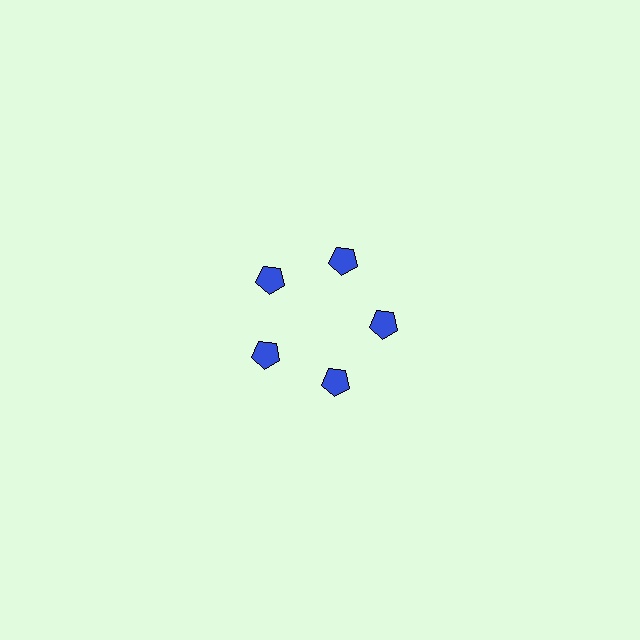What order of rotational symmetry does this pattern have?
This pattern has 5-fold rotational symmetry.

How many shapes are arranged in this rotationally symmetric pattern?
There are 5 shapes, arranged in 5 groups of 1.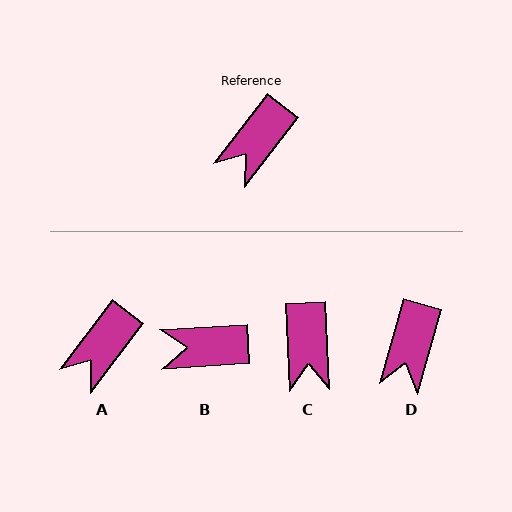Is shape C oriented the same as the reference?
No, it is off by about 40 degrees.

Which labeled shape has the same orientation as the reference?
A.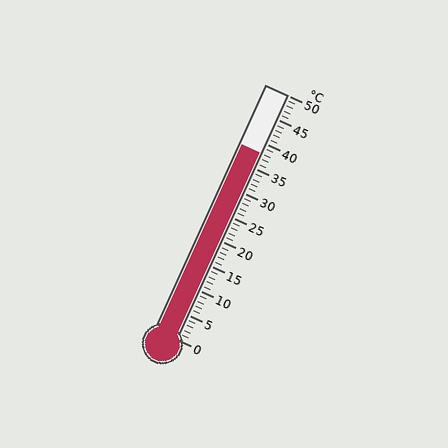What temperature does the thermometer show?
The thermometer shows approximately 38°C.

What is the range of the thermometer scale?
The thermometer scale ranges from 0°C to 50°C.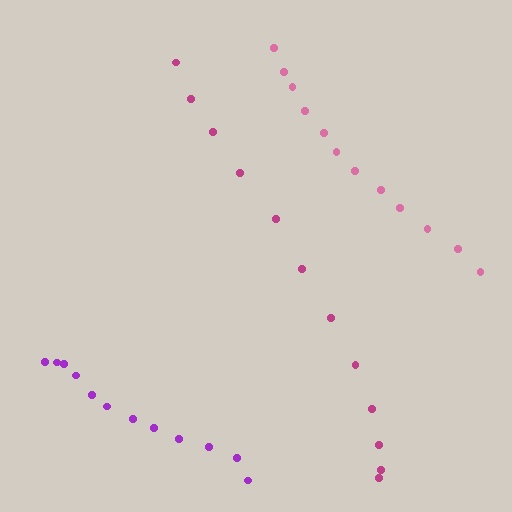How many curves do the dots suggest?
There are 3 distinct paths.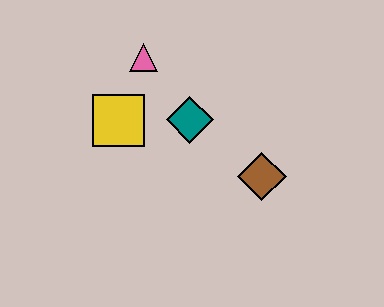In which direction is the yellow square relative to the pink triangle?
The yellow square is below the pink triangle.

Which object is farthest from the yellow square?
The brown diamond is farthest from the yellow square.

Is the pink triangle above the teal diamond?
Yes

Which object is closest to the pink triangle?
The yellow square is closest to the pink triangle.